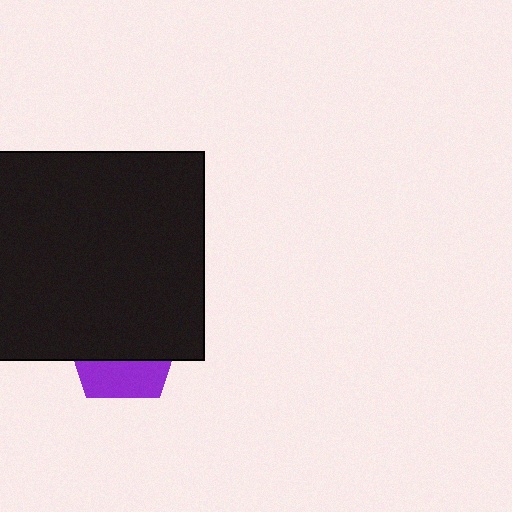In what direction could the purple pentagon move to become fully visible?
The purple pentagon could move down. That would shift it out from behind the black square entirely.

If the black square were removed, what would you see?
You would see the complete purple pentagon.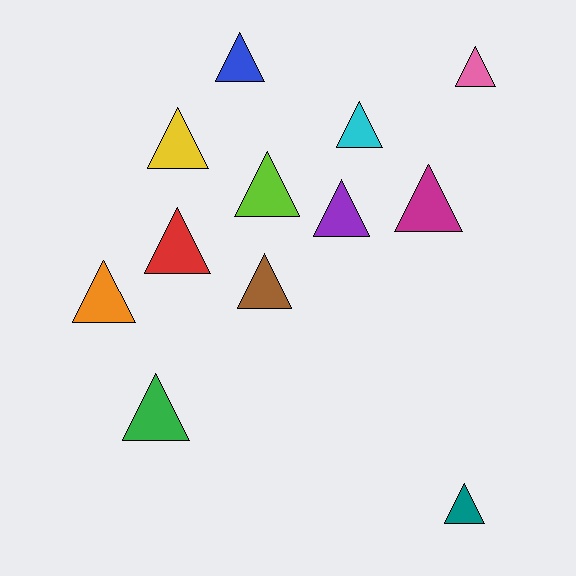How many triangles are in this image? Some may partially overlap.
There are 12 triangles.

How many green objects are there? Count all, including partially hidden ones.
There is 1 green object.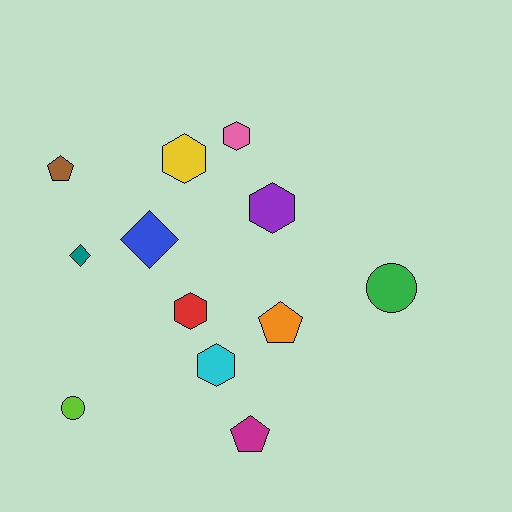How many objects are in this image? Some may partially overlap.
There are 12 objects.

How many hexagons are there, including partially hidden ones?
There are 5 hexagons.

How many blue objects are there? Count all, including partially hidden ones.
There is 1 blue object.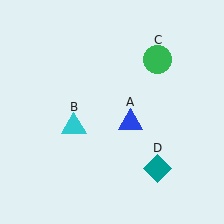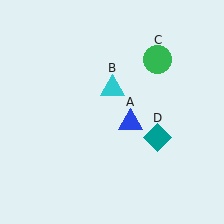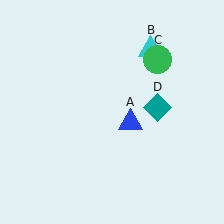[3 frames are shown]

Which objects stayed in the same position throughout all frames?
Blue triangle (object A) and green circle (object C) remained stationary.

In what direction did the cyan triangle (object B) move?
The cyan triangle (object B) moved up and to the right.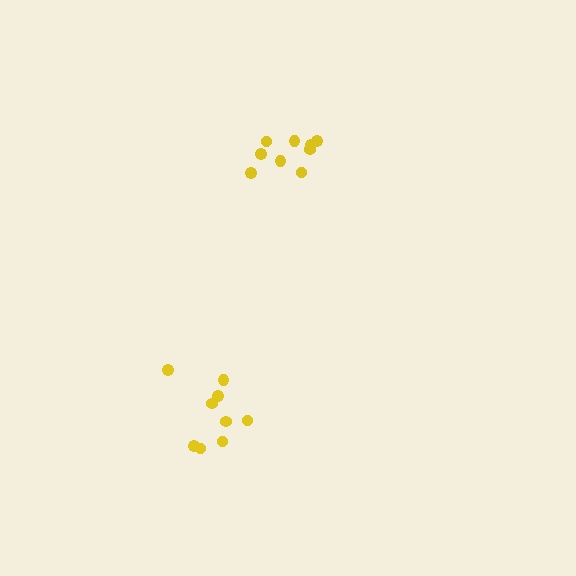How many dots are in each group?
Group 1: 9 dots, Group 2: 9 dots (18 total).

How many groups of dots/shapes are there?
There are 2 groups.